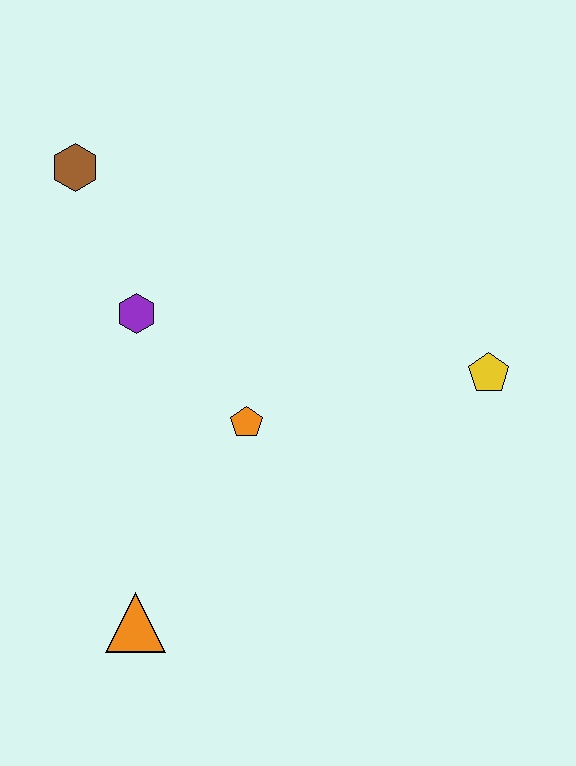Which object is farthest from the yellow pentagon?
The brown hexagon is farthest from the yellow pentagon.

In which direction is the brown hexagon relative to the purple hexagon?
The brown hexagon is above the purple hexagon.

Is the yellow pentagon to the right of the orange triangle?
Yes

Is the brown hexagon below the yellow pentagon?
No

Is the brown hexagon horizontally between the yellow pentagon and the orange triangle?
No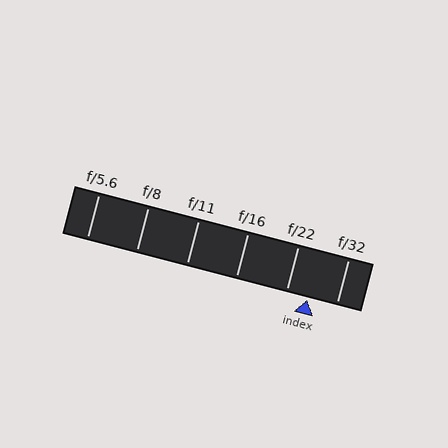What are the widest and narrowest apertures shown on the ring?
The widest aperture shown is f/5.6 and the narrowest is f/32.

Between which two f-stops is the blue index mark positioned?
The index mark is between f/22 and f/32.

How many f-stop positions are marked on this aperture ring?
There are 6 f-stop positions marked.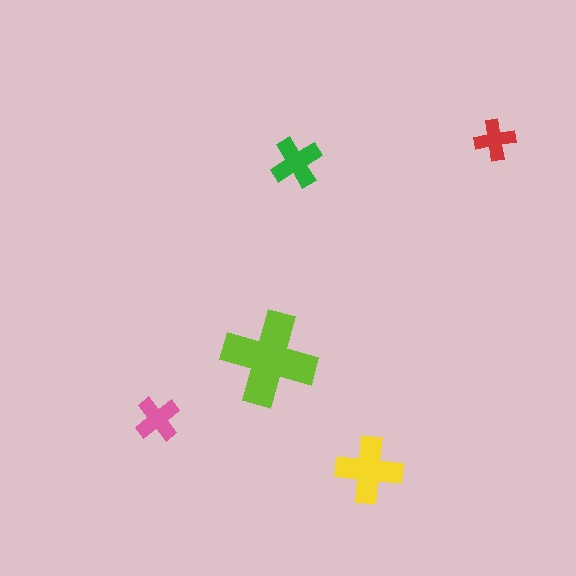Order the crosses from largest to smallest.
the lime one, the yellow one, the green one, the pink one, the red one.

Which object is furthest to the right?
The red cross is rightmost.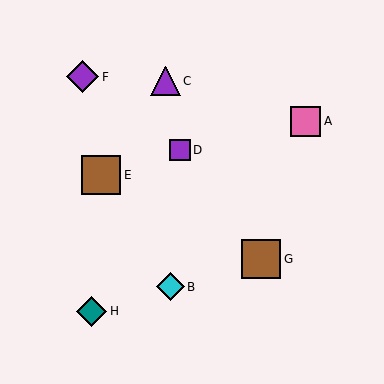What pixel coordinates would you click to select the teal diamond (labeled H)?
Click at (91, 311) to select the teal diamond H.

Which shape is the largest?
The brown square (labeled G) is the largest.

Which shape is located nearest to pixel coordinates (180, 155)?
The purple square (labeled D) at (180, 150) is nearest to that location.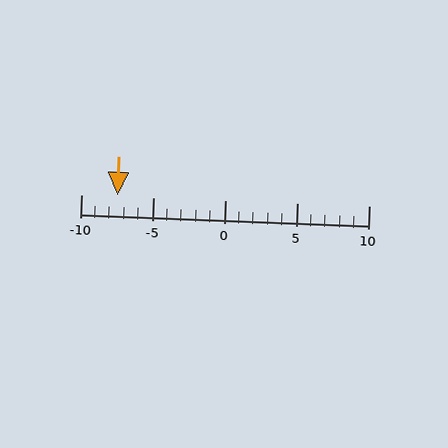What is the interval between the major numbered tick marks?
The major tick marks are spaced 5 units apart.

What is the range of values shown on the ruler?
The ruler shows values from -10 to 10.